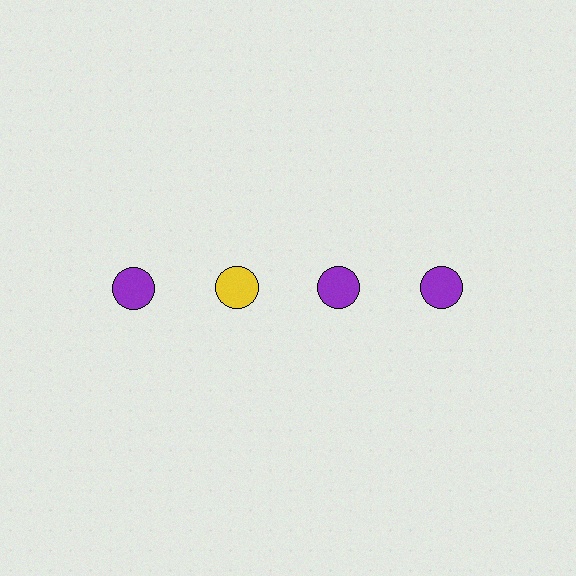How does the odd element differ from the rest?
It has a different color: yellow instead of purple.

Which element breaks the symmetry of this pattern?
The yellow circle in the top row, second from left column breaks the symmetry. All other shapes are purple circles.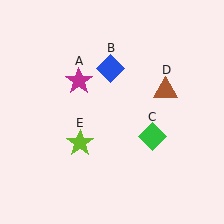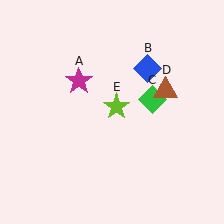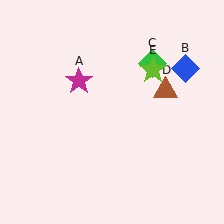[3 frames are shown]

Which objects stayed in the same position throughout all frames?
Magenta star (object A) and brown triangle (object D) remained stationary.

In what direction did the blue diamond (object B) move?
The blue diamond (object B) moved right.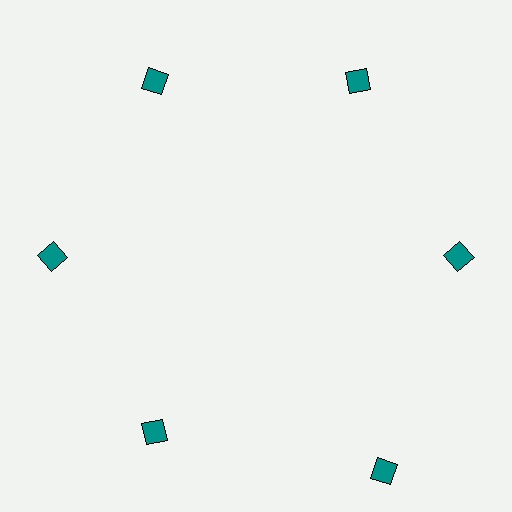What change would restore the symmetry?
The symmetry would be restored by moving it inward, back onto the ring so that all 6 squares sit at equal angles and equal distance from the center.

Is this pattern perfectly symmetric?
No. The 6 teal squares are arranged in a ring, but one element near the 5 o'clock position is pushed outward from the center, breaking the 6-fold rotational symmetry.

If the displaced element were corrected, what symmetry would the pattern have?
It would have 6-fold rotational symmetry — the pattern would map onto itself every 60 degrees.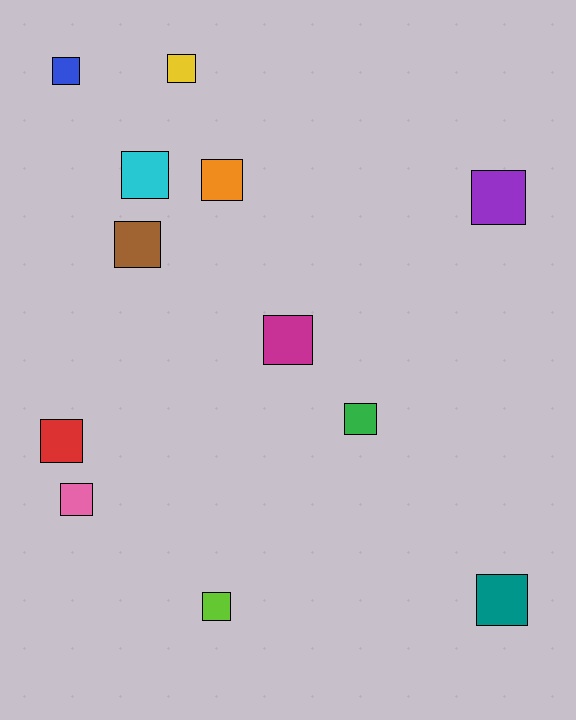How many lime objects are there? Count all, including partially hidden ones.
There is 1 lime object.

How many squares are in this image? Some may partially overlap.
There are 12 squares.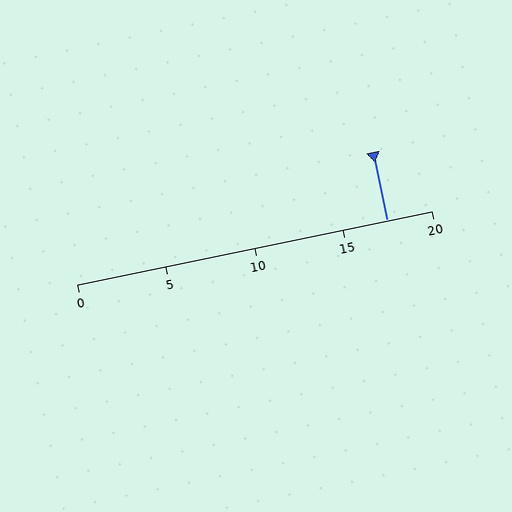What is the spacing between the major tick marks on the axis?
The major ticks are spaced 5 apart.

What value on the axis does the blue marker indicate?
The marker indicates approximately 17.5.